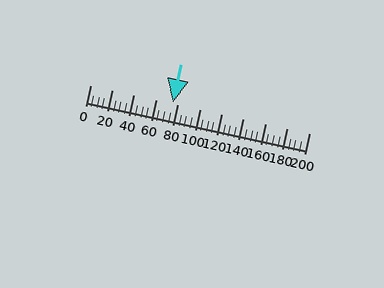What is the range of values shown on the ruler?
The ruler shows values from 0 to 200.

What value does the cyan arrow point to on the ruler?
The cyan arrow points to approximately 75.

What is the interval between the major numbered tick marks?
The major tick marks are spaced 20 units apart.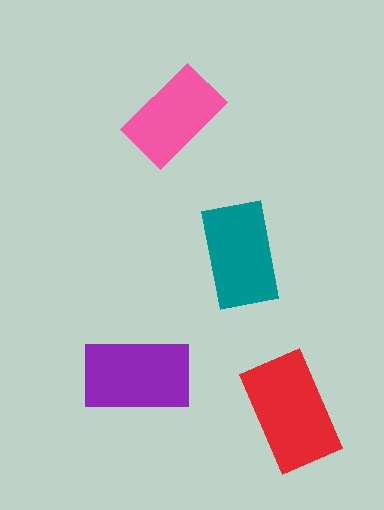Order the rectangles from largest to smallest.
the red one, the purple one, the teal one, the pink one.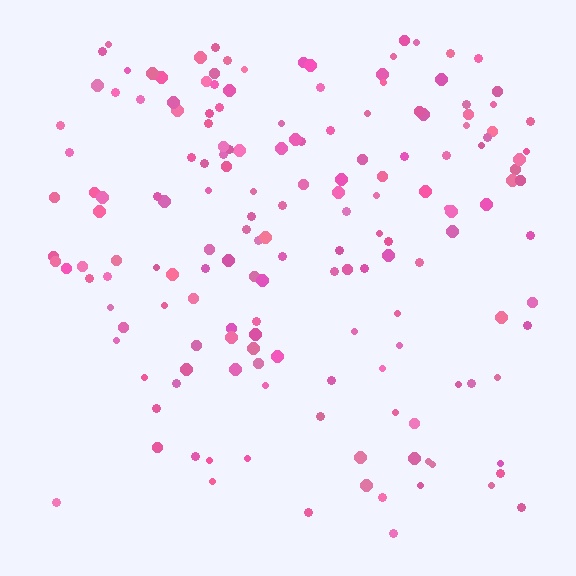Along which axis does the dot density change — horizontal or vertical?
Vertical.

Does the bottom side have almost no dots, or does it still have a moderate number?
Still a moderate number, just noticeably fewer than the top.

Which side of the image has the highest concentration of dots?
The top.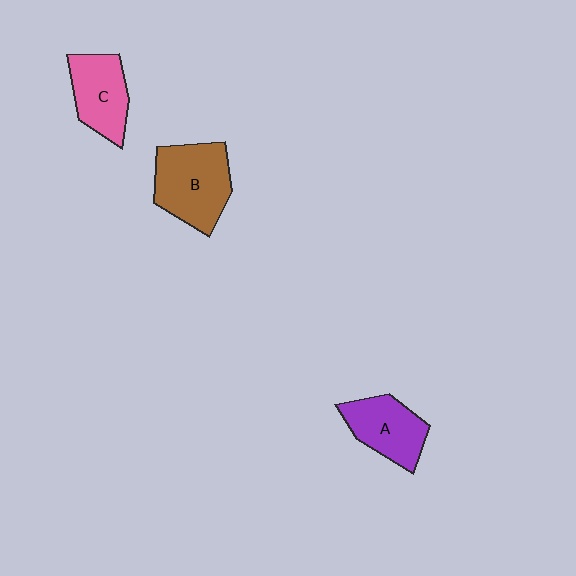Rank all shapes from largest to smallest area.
From largest to smallest: B (brown), A (purple), C (pink).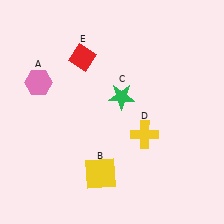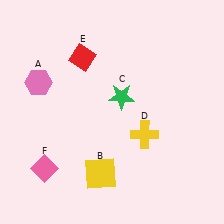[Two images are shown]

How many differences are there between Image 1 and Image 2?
There is 1 difference between the two images.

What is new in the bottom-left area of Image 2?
A pink diamond (F) was added in the bottom-left area of Image 2.